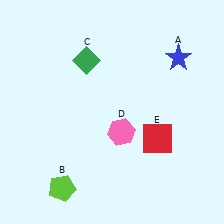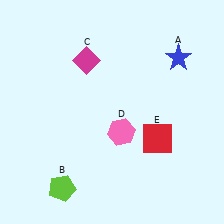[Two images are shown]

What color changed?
The diamond (C) changed from green in Image 1 to magenta in Image 2.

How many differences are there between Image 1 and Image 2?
There is 1 difference between the two images.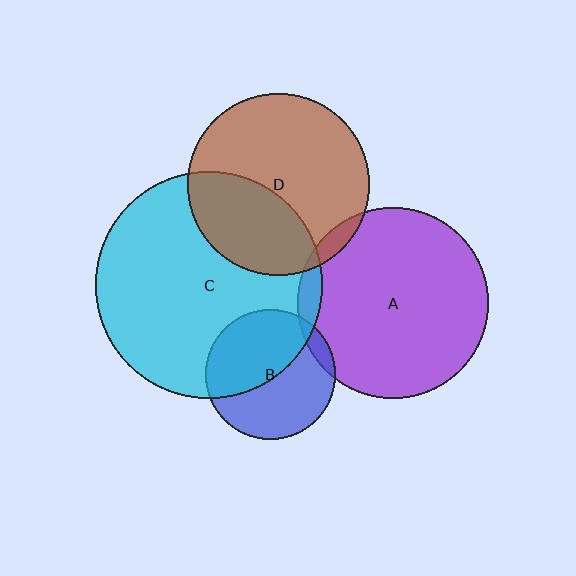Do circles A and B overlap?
Yes.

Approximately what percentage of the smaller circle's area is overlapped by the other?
Approximately 5%.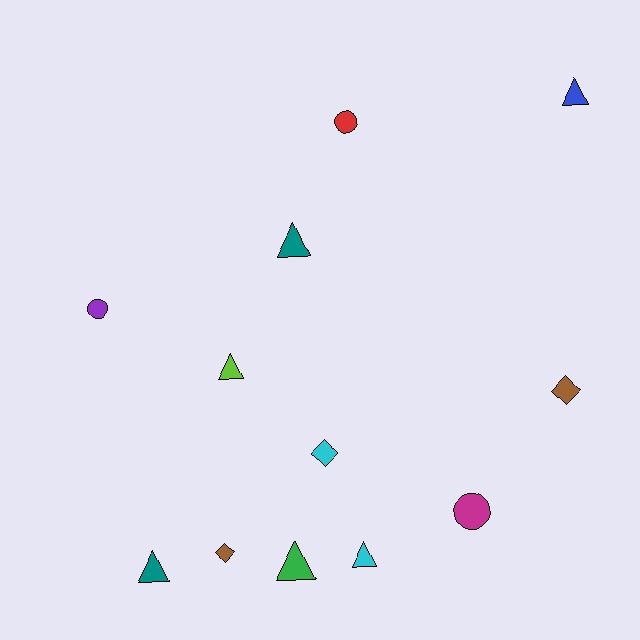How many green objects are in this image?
There is 1 green object.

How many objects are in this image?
There are 12 objects.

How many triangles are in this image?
There are 6 triangles.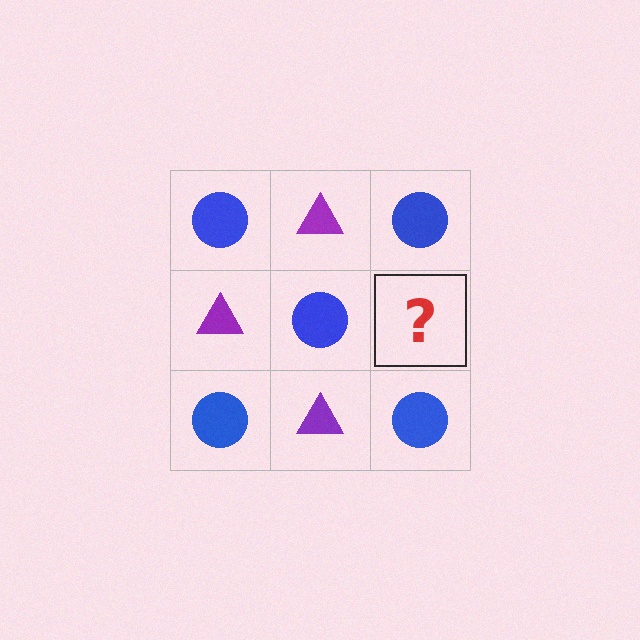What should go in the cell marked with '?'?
The missing cell should contain a purple triangle.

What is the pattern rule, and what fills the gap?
The rule is that it alternates blue circle and purple triangle in a checkerboard pattern. The gap should be filled with a purple triangle.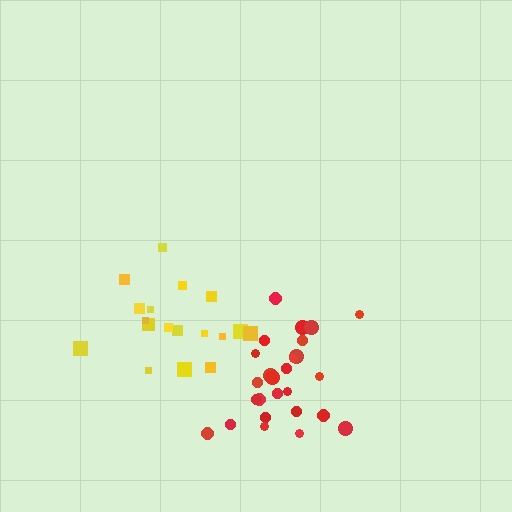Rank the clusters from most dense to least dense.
red, yellow.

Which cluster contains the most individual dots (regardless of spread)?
Red (26).